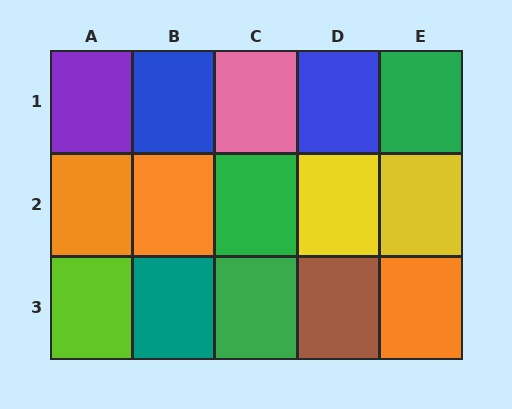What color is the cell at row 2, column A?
Orange.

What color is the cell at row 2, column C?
Green.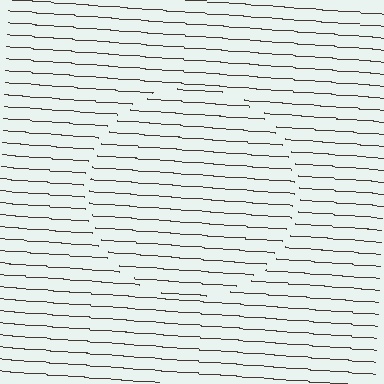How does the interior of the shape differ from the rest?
The interior of the shape contains the same grating, shifted by half a period — the contour is defined by the phase discontinuity where line-ends from the inner and outer gratings abut.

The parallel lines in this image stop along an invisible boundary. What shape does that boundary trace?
An illusory circle. The interior of the shape contains the same grating, shifted by half a period — the contour is defined by the phase discontinuity where line-ends from the inner and outer gratings abut.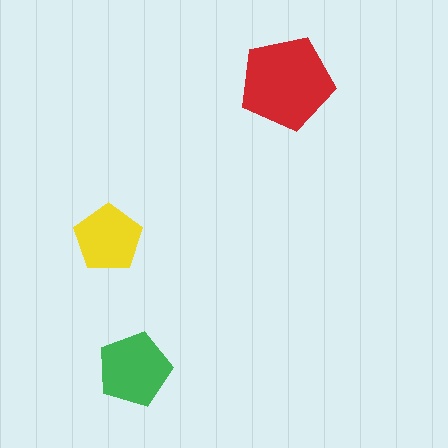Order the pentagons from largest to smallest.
the red one, the green one, the yellow one.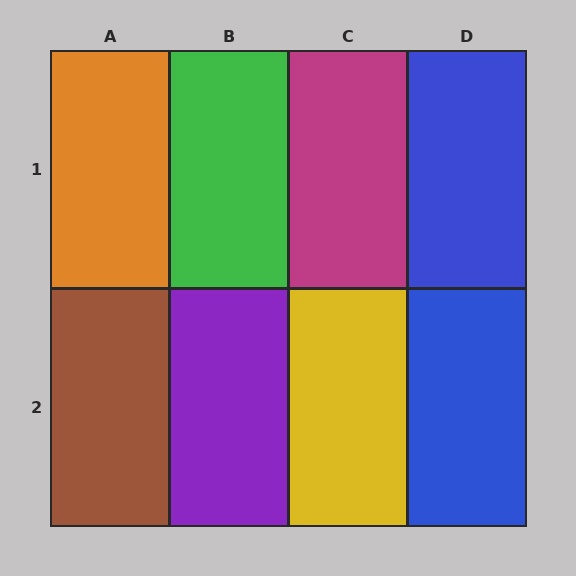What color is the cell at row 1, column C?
Magenta.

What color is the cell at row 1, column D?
Blue.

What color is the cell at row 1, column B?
Green.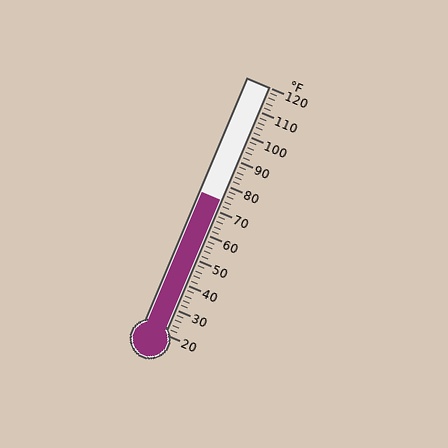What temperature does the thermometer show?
The thermometer shows approximately 74°F.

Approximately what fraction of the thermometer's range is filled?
The thermometer is filled to approximately 55% of its range.